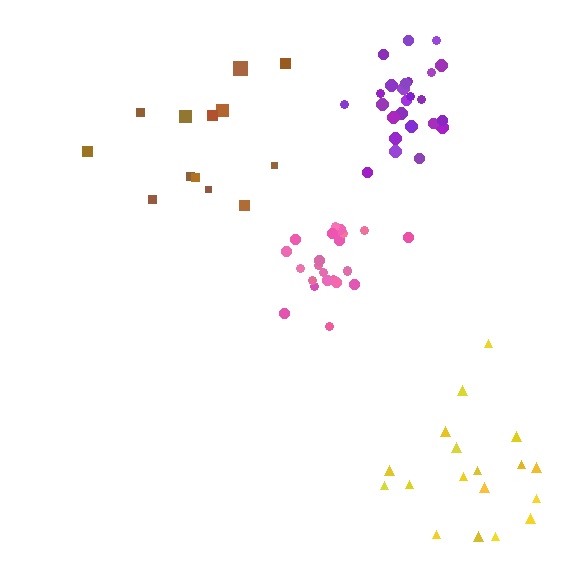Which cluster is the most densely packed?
Pink.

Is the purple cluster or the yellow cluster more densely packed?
Purple.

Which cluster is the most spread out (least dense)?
Brown.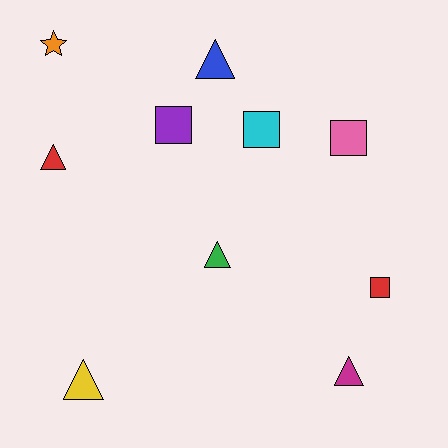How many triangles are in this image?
There are 5 triangles.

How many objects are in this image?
There are 10 objects.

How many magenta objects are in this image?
There is 1 magenta object.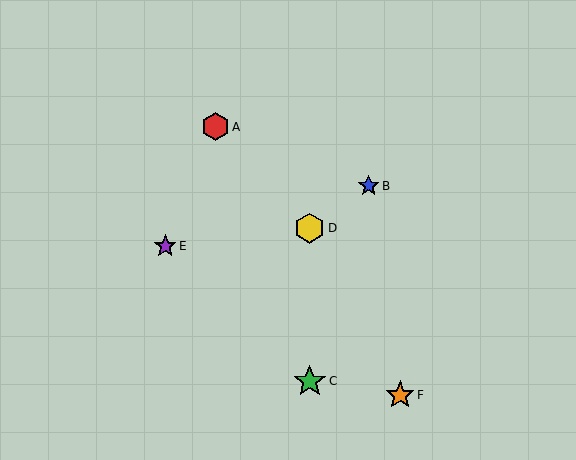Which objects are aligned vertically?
Objects C, D are aligned vertically.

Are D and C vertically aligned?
Yes, both are at x≈310.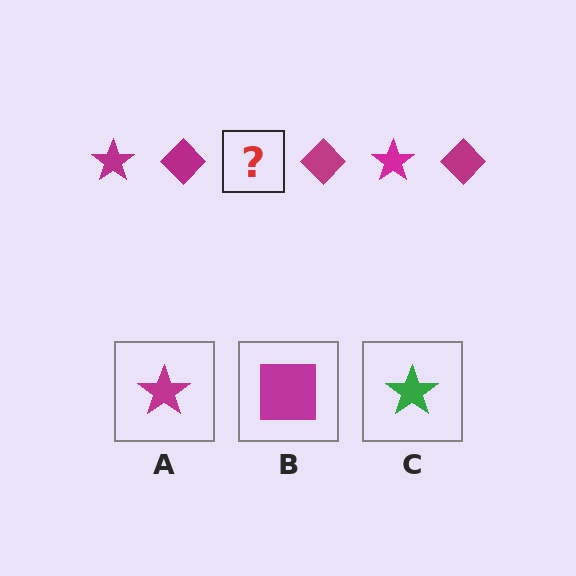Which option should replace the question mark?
Option A.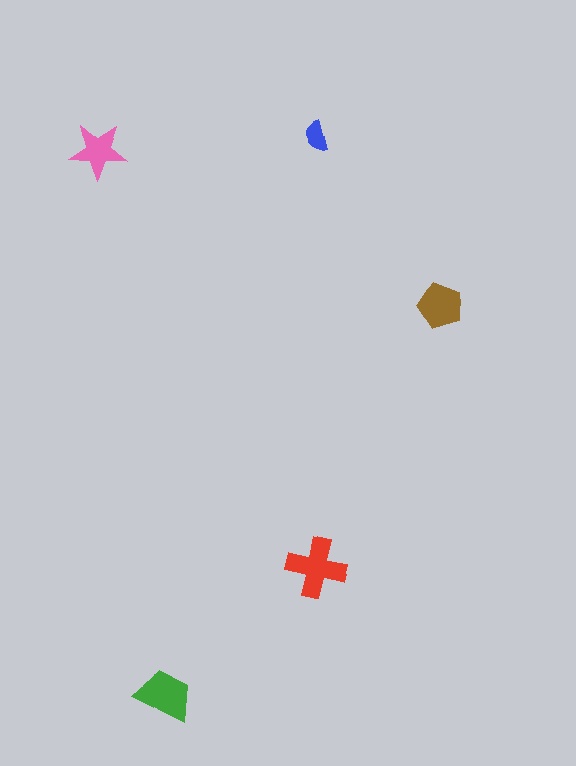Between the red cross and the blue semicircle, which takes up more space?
The red cross.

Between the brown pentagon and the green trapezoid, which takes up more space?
The green trapezoid.